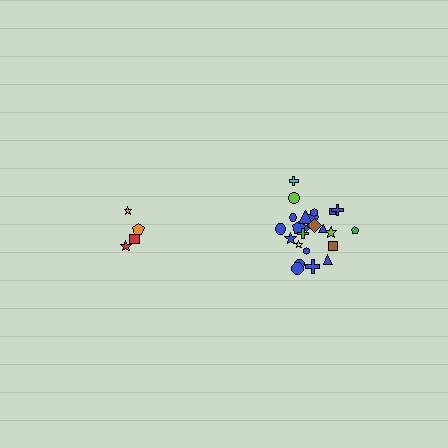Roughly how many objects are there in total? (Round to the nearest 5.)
Roughly 30 objects in total.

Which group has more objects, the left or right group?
The right group.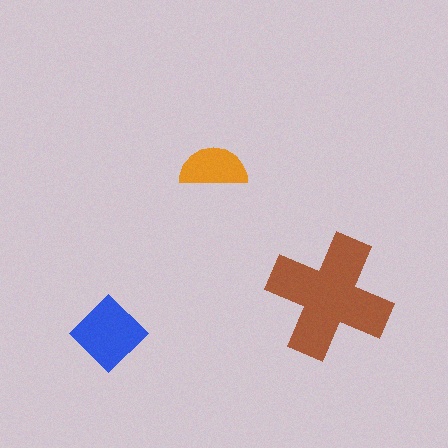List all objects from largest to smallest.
The brown cross, the blue diamond, the orange semicircle.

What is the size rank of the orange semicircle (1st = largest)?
3rd.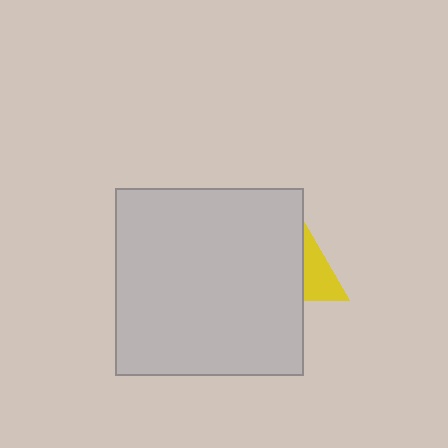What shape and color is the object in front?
The object in front is a light gray square.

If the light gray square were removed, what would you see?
You would see the complete yellow triangle.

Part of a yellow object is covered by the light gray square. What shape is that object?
It is a triangle.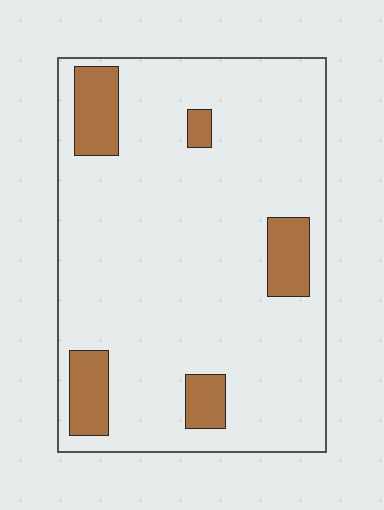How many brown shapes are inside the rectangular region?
5.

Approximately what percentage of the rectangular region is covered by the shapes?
Approximately 15%.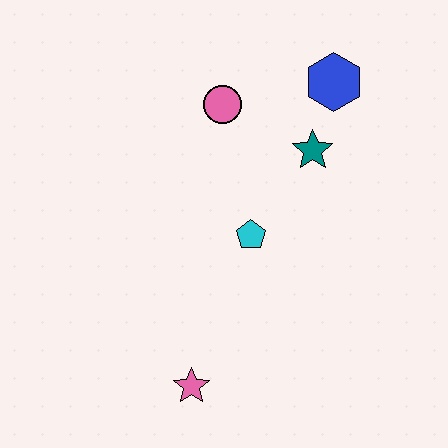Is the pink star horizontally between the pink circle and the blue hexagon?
No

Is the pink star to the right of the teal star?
No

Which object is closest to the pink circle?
The teal star is closest to the pink circle.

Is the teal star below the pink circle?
Yes